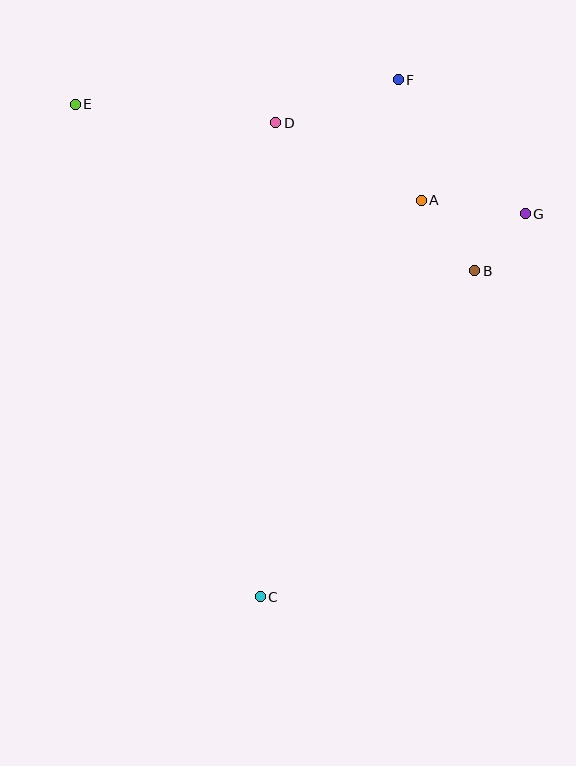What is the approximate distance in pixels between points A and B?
The distance between A and B is approximately 88 pixels.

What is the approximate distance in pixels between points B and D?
The distance between B and D is approximately 248 pixels.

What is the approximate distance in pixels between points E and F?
The distance between E and F is approximately 324 pixels.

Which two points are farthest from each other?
Points C and F are farthest from each other.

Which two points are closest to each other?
Points B and G are closest to each other.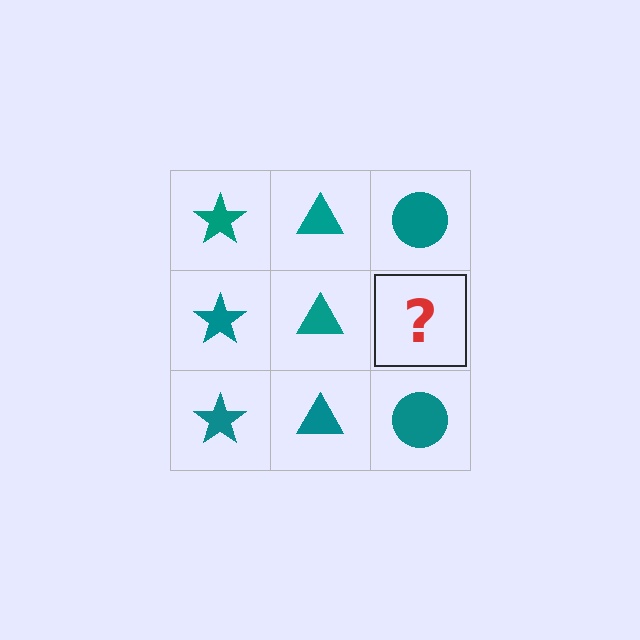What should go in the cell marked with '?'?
The missing cell should contain a teal circle.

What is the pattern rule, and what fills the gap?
The rule is that each column has a consistent shape. The gap should be filled with a teal circle.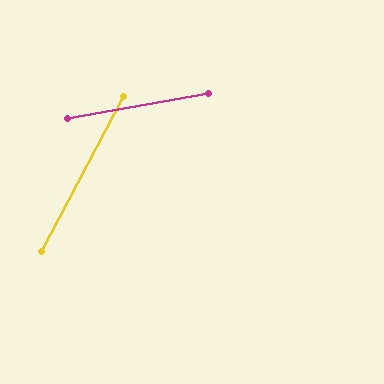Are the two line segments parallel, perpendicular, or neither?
Neither parallel nor perpendicular — they differ by about 52°.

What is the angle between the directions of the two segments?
Approximately 52 degrees.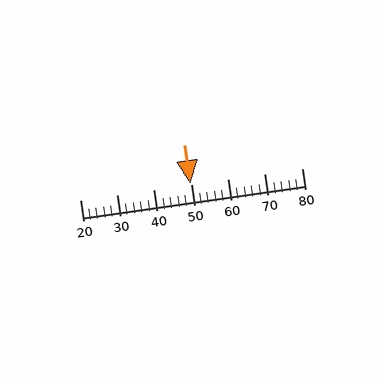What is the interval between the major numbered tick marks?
The major tick marks are spaced 10 units apart.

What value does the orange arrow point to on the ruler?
The orange arrow points to approximately 50.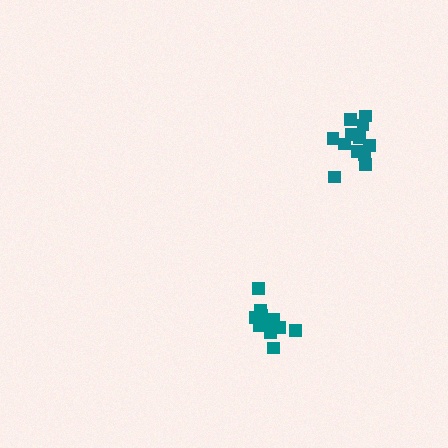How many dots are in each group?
Group 1: 11 dots, Group 2: 12 dots (23 total).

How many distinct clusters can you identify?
There are 2 distinct clusters.